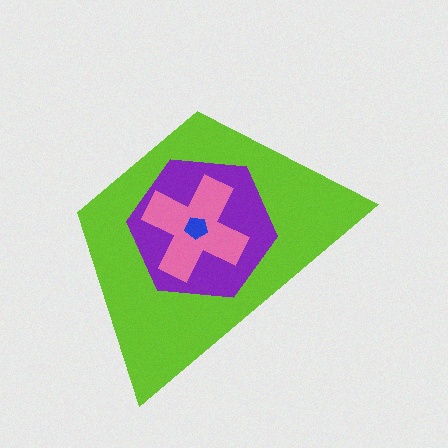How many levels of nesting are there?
4.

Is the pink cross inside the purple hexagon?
Yes.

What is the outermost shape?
The lime trapezoid.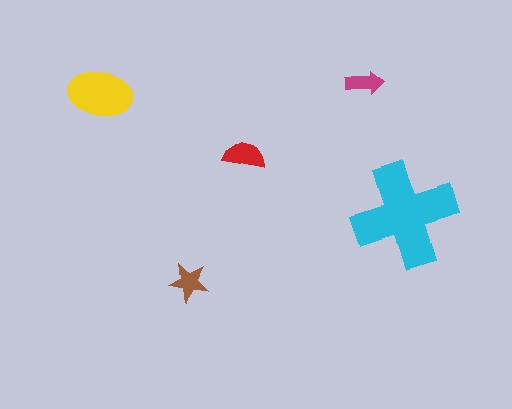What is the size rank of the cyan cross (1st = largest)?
1st.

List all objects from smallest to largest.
The magenta arrow, the brown star, the red semicircle, the yellow ellipse, the cyan cross.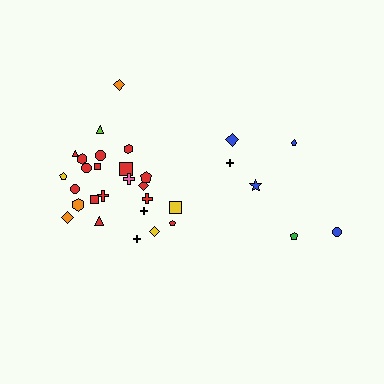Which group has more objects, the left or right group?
The left group.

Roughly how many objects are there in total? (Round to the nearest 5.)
Roughly 30 objects in total.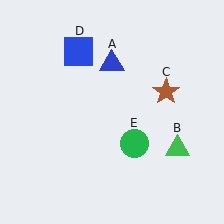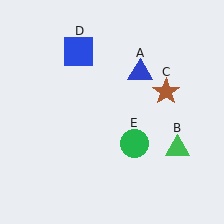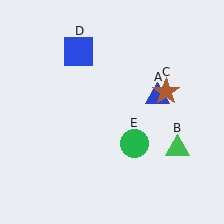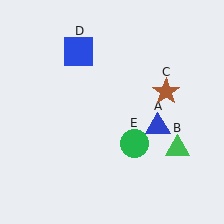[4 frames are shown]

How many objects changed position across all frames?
1 object changed position: blue triangle (object A).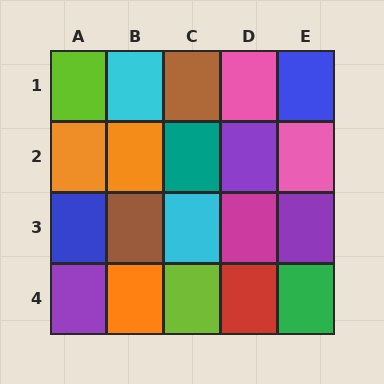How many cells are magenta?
1 cell is magenta.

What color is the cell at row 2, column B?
Orange.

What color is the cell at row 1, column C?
Brown.